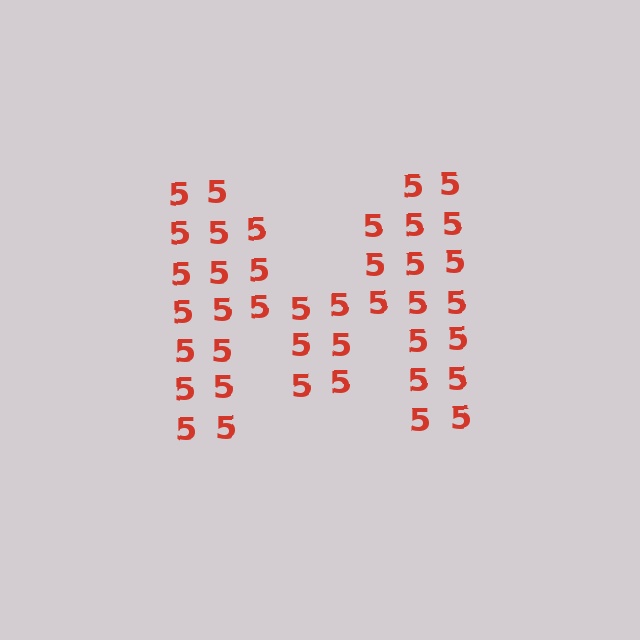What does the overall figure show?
The overall figure shows the letter M.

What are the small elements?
The small elements are digit 5's.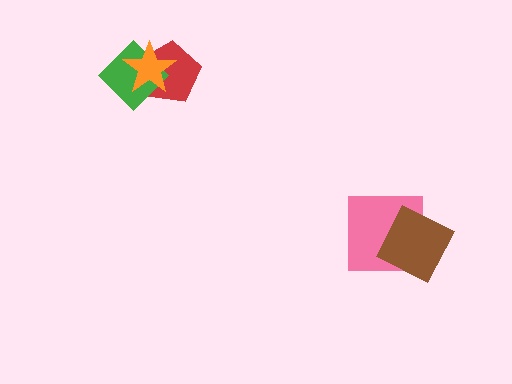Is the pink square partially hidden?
Yes, it is partially covered by another shape.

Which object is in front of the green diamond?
The orange star is in front of the green diamond.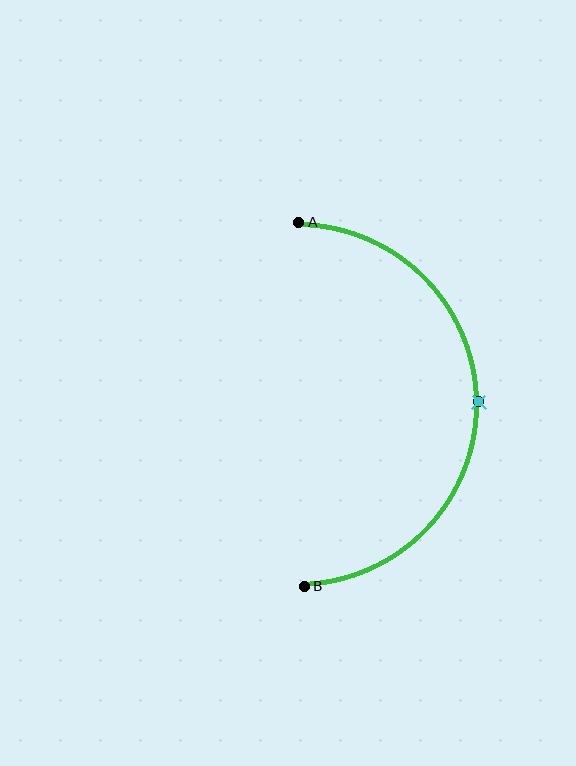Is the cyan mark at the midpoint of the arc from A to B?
Yes. The cyan mark lies on the arc at equal arc-length from both A and B — it is the arc midpoint.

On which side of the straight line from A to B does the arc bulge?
The arc bulges to the right of the straight line connecting A and B.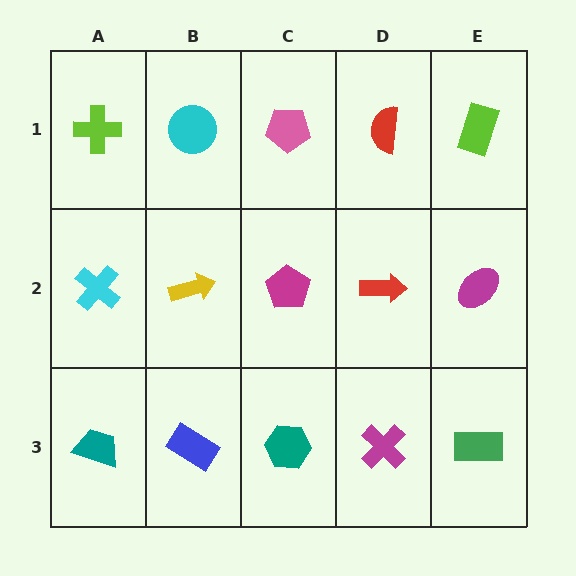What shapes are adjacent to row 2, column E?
A lime rectangle (row 1, column E), a green rectangle (row 3, column E), a red arrow (row 2, column D).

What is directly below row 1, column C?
A magenta pentagon.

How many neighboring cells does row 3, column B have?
3.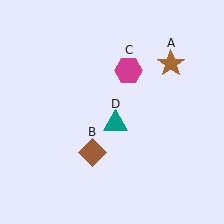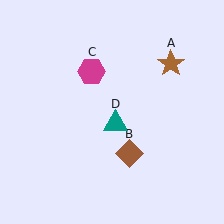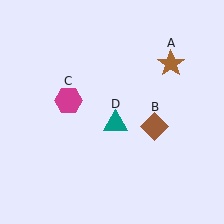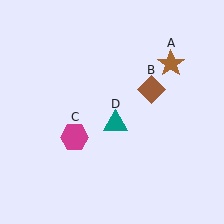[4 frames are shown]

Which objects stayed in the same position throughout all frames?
Brown star (object A) and teal triangle (object D) remained stationary.